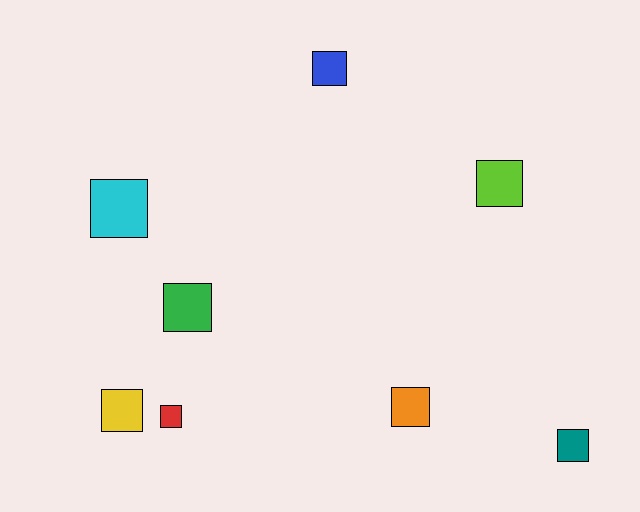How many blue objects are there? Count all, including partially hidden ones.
There is 1 blue object.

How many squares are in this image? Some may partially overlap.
There are 8 squares.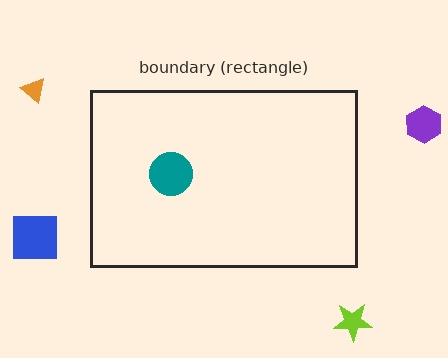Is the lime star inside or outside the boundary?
Outside.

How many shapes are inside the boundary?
1 inside, 4 outside.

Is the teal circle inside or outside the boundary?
Inside.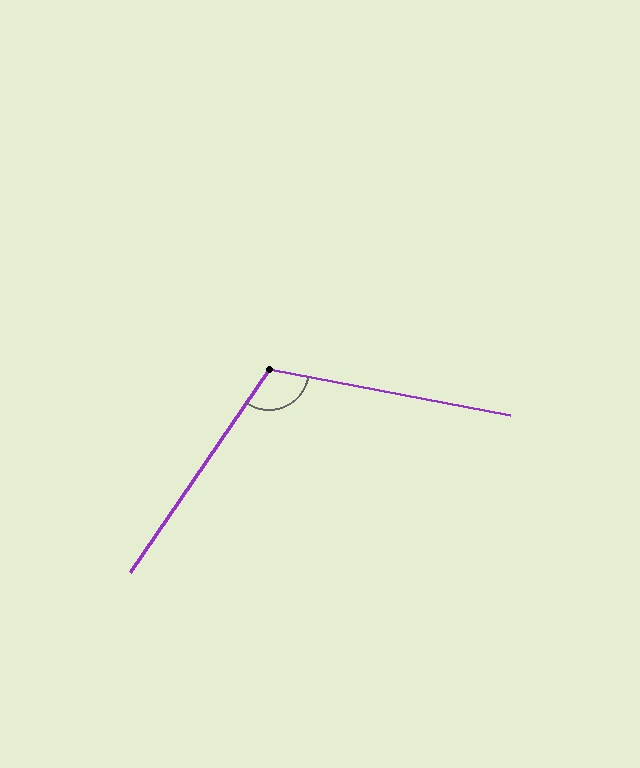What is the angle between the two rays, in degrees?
Approximately 114 degrees.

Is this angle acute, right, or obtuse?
It is obtuse.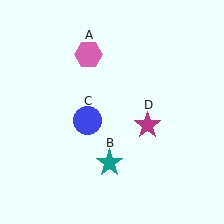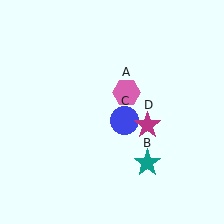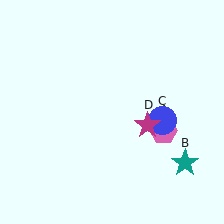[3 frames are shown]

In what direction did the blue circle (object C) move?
The blue circle (object C) moved right.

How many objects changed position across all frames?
3 objects changed position: pink hexagon (object A), teal star (object B), blue circle (object C).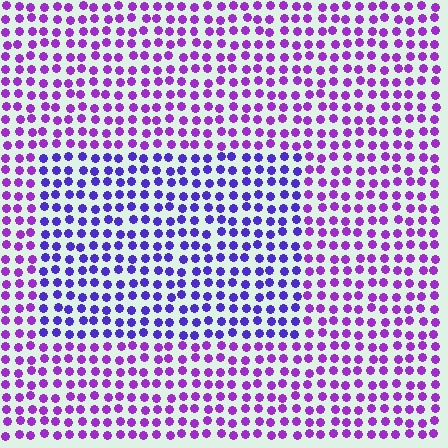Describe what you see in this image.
The image is filled with small purple elements in a uniform arrangement. A rectangle-shaped region is visible where the elements are tinted to a slightly different hue, forming a subtle color boundary.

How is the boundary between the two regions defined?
The boundary is defined purely by a slight shift in hue (about 32 degrees). Spacing, size, and orientation are identical on both sides.